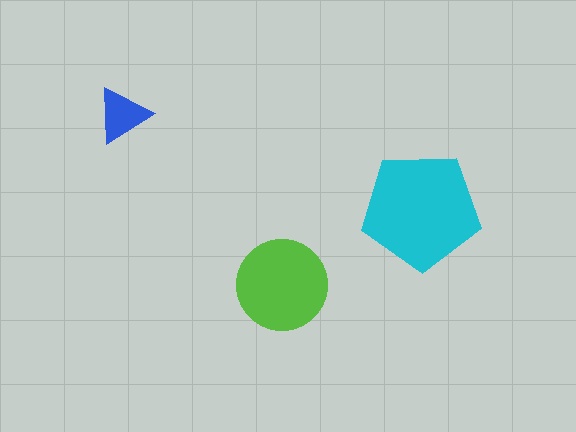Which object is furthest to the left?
The blue triangle is leftmost.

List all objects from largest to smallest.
The cyan pentagon, the lime circle, the blue triangle.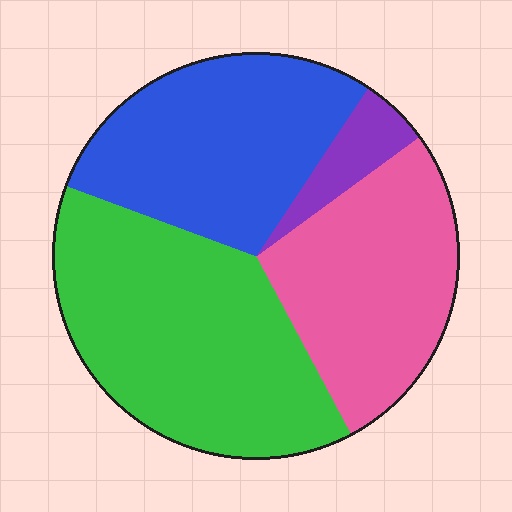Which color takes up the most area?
Green, at roughly 40%.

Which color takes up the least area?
Purple, at roughly 5%.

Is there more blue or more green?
Green.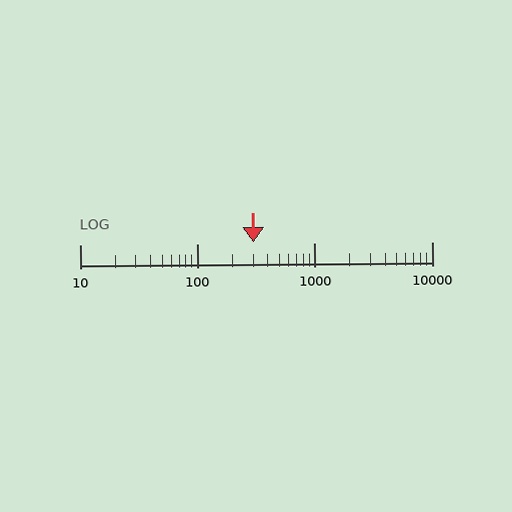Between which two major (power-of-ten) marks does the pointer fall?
The pointer is between 100 and 1000.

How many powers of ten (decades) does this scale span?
The scale spans 3 decades, from 10 to 10000.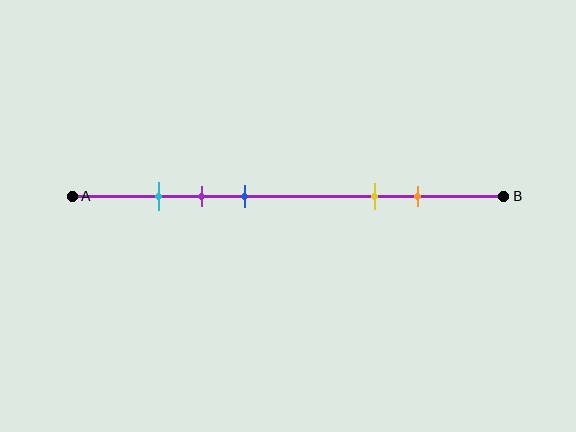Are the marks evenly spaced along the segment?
No, the marks are not evenly spaced.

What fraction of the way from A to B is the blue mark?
The blue mark is approximately 40% (0.4) of the way from A to B.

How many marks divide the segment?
There are 5 marks dividing the segment.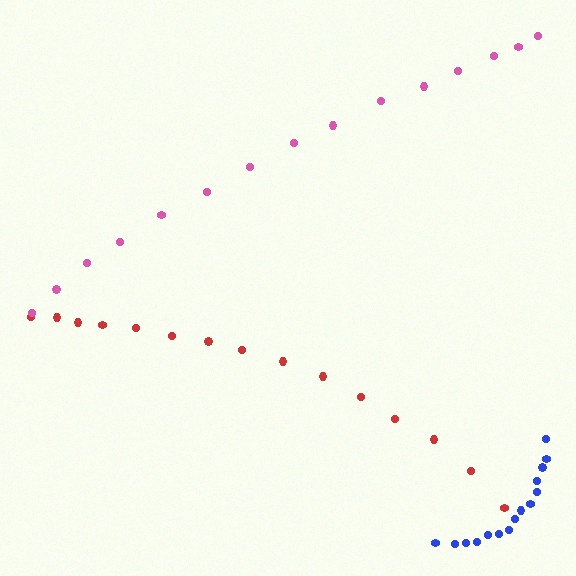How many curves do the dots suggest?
There are 3 distinct paths.